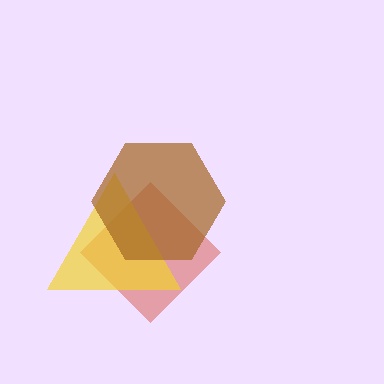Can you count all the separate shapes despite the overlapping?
Yes, there are 3 separate shapes.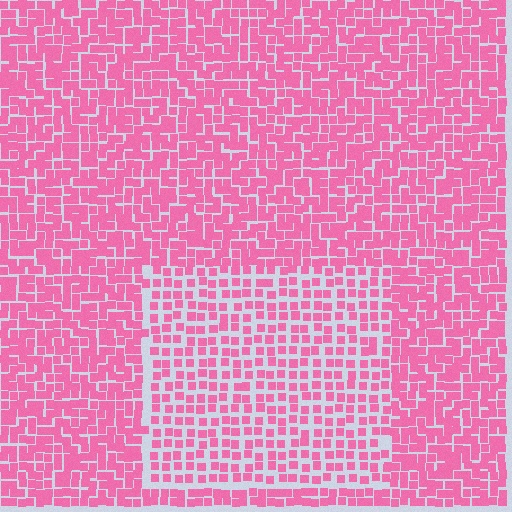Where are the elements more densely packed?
The elements are more densely packed outside the rectangle boundary.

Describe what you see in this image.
The image contains small pink elements arranged at two different densities. A rectangle-shaped region is visible where the elements are less densely packed than the surrounding area.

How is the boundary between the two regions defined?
The boundary is defined by a change in element density (approximately 1.7x ratio). All elements are the same color, size, and shape.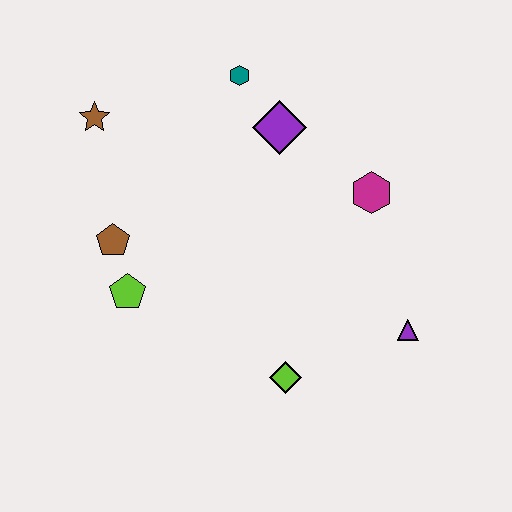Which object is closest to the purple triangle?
The lime diamond is closest to the purple triangle.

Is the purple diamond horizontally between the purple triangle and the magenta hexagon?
No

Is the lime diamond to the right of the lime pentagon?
Yes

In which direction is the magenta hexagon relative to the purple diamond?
The magenta hexagon is to the right of the purple diamond.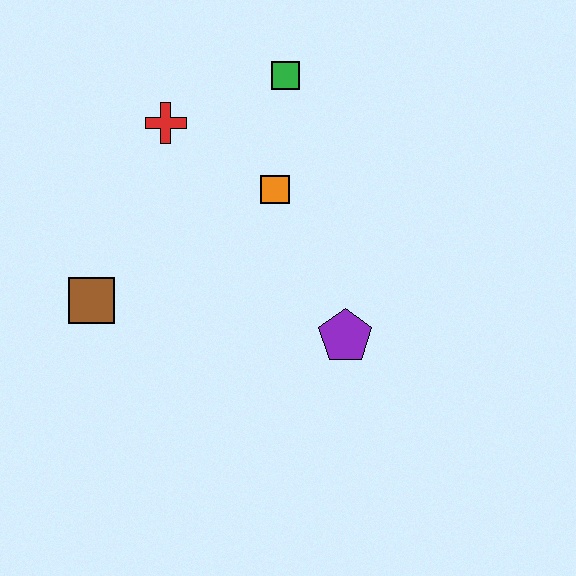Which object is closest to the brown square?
The red cross is closest to the brown square.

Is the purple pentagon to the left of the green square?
No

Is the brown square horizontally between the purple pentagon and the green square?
No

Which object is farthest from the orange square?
The brown square is farthest from the orange square.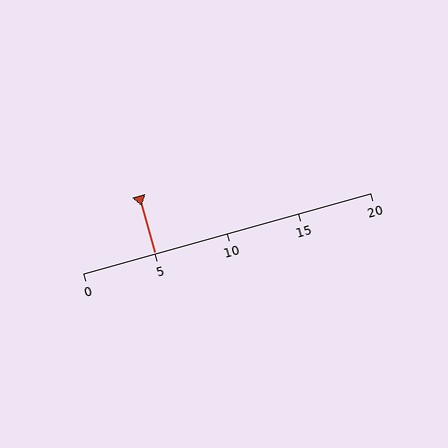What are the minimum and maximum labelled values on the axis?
The axis runs from 0 to 20.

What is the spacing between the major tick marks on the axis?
The major ticks are spaced 5 apart.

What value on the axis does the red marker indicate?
The marker indicates approximately 5.